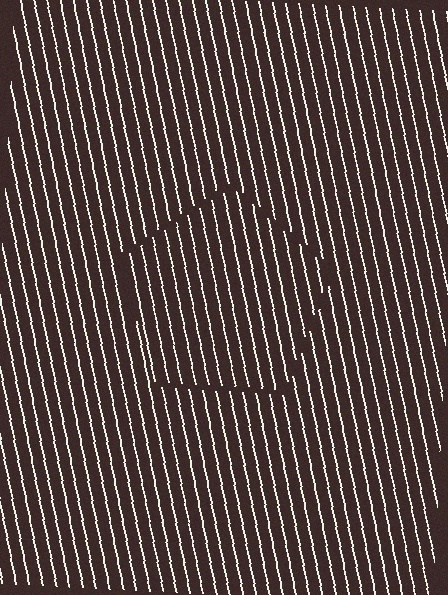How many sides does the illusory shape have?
5 sides — the line-ends trace a pentagon.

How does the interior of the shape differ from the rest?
The interior of the shape contains the same grating, shifted by half a period — the contour is defined by the phase discontinuity where line-ends from the inner and outer gratings abut.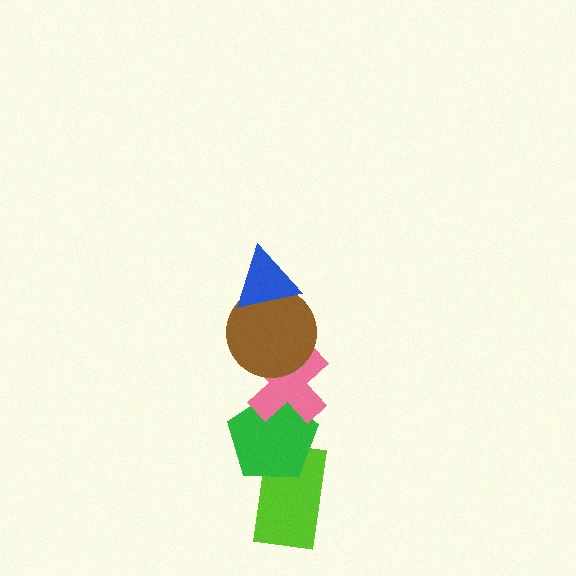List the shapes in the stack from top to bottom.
From top to bottom: the blue triangle, the brown circle, the pink cross, the green pentagon, the lime rectangle.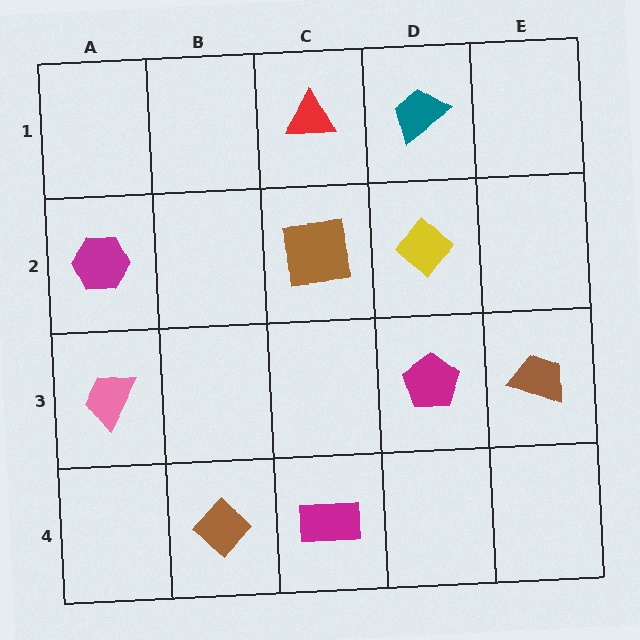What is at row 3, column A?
A pink trapezoid.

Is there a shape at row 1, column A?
No, that cell is empty.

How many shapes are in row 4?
2 shapes.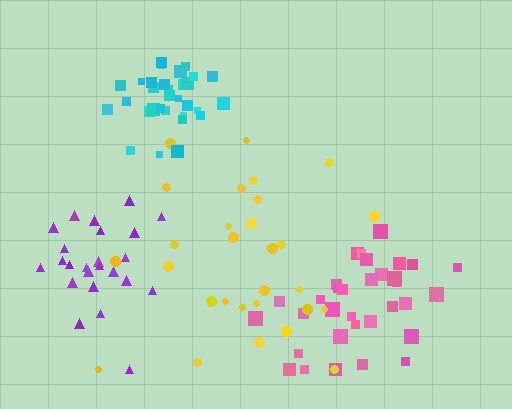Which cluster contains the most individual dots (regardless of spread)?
Pink (33).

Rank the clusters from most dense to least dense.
cyan, purple, pink, yellow.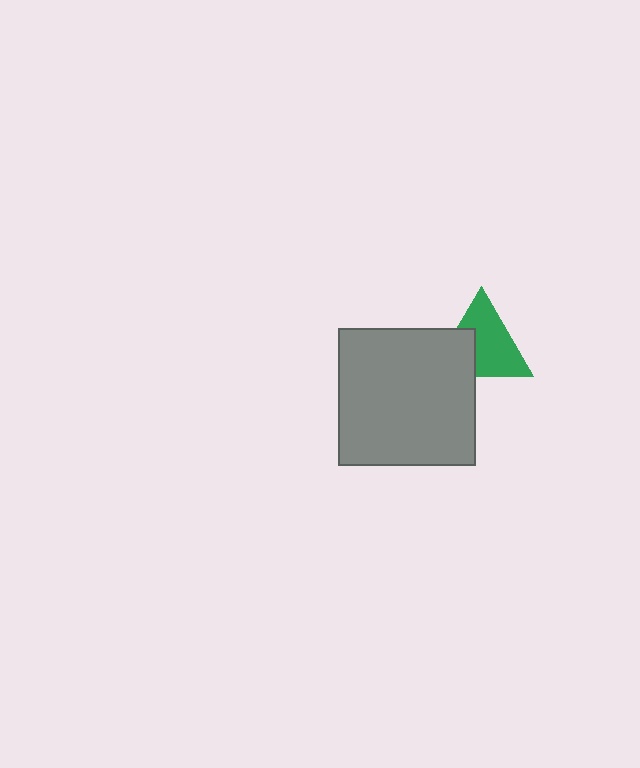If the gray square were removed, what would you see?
You would see the complete green triangle.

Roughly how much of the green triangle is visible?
Most of it is visible (roughly 66%).